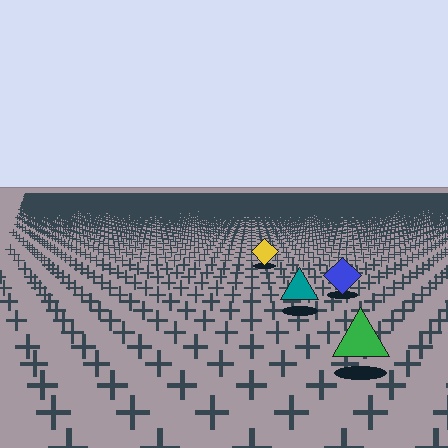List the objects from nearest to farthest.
From nearest to farthest: the green triangle, the teal triangle, the blue diamond, the yellow diamond.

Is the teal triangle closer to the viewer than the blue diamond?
Yes. The teal triangle is closer — you can tell from the texture gradient: the ground texture is coarser near it.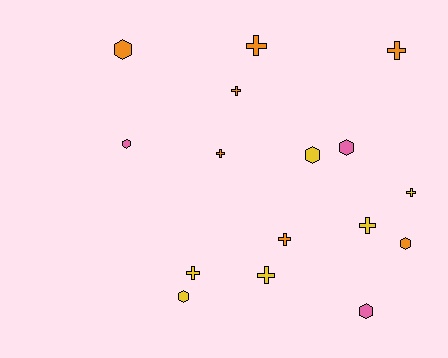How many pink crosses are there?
There are no pink crosses.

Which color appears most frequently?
Orange, with 7 objects.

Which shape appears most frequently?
Cross, with 9 objects.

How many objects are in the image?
There are 16 objects.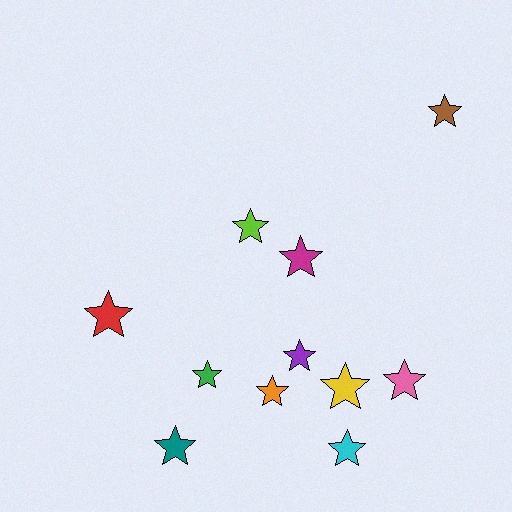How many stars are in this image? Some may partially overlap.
There are 11 stars.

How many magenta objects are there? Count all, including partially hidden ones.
There is 1 magenta object.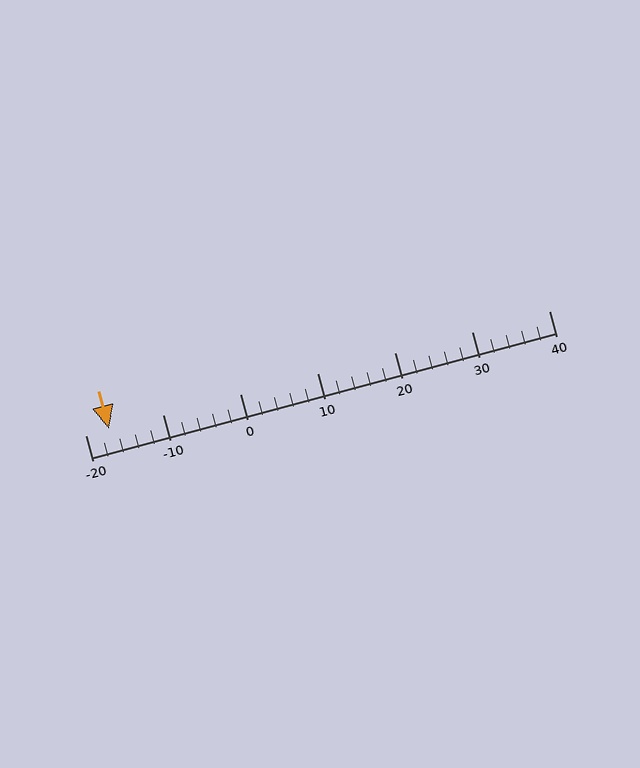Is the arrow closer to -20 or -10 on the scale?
The arrow is closer to -20.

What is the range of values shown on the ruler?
The ruler shows values from -20 to 40.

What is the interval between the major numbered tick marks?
The major tick marks are spaced 10 units apart.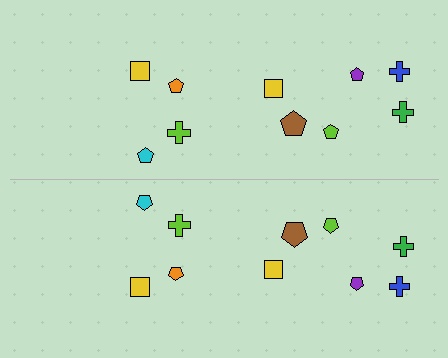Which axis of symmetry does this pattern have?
The pattern has a horizontal axis of symmetry running through the center of the image.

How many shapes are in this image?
There are 20 shapes in this image.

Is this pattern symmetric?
Yes, this pattern has bilateral (reflection) symmetry.